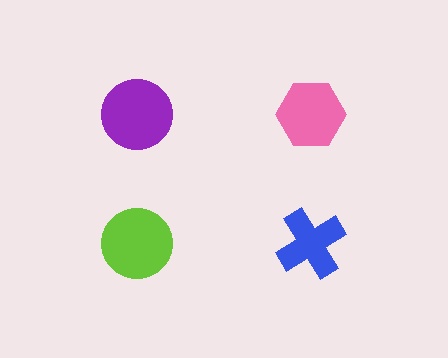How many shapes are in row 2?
2 shapes.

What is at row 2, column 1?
A lime circle.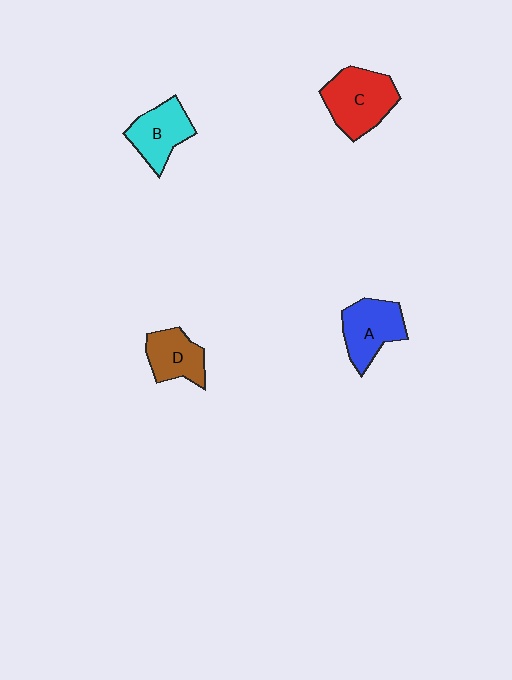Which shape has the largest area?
Shape C (red).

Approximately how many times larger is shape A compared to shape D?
Approximately 1.2 times.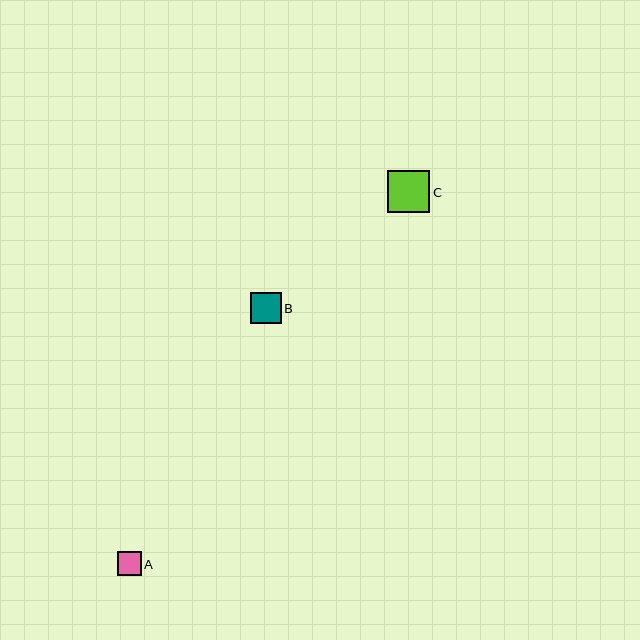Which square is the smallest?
Square A is the smallest with a size of approximately 24 pixels.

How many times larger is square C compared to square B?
Square C is approximately 1.3 times the size of square B.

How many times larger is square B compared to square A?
Square B is approximately 1.3 times the size of square A.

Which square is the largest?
Square C is the largest with a size of approximately 42 pixels.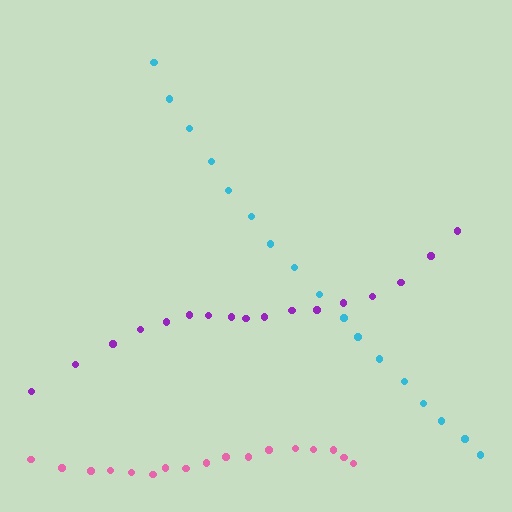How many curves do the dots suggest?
There are 3 distinct paths.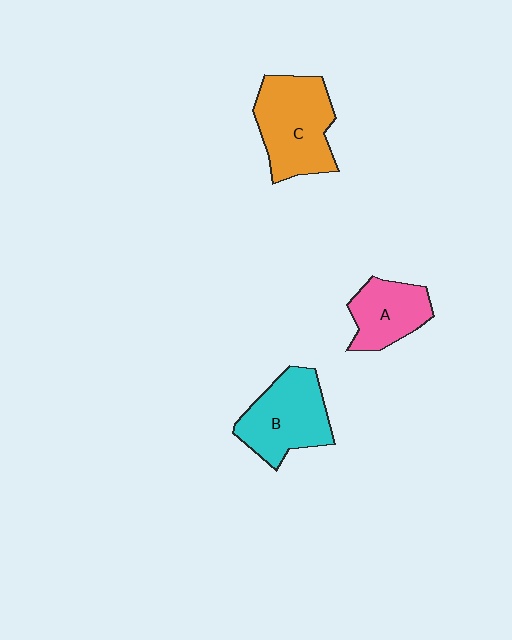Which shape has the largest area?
Shape C (orange).